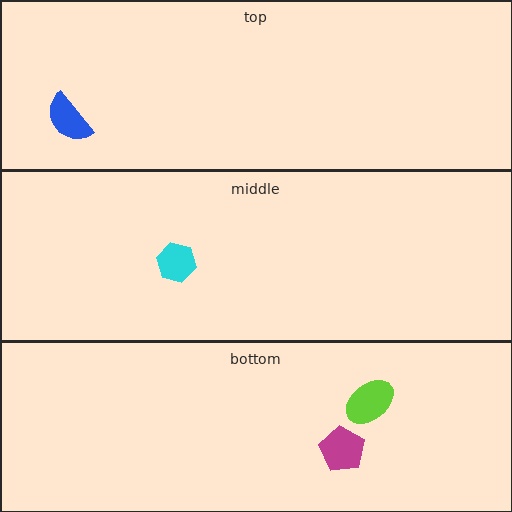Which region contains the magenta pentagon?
The bottom region.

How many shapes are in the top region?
1.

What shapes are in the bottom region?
The magenta pentagon, the lime ellipse.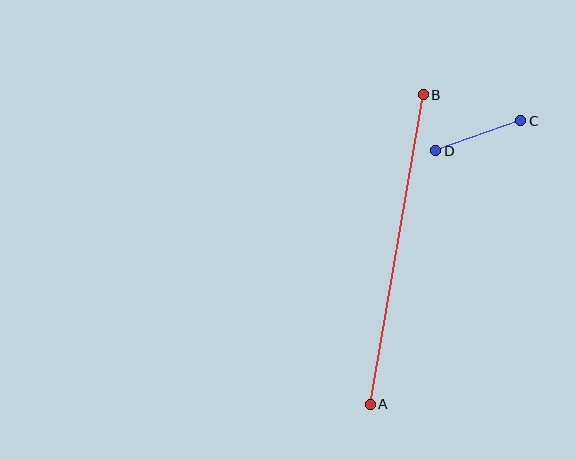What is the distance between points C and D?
The distance is approximately 90 pixels.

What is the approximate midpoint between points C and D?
The midpoint is at approximately (478, 136) pixels.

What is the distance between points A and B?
The distance is approximately 314 pixels.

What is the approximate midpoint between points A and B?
The midpoint is at approximately (397, 249) pixels.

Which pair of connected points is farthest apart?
Points A and B are farthest apart.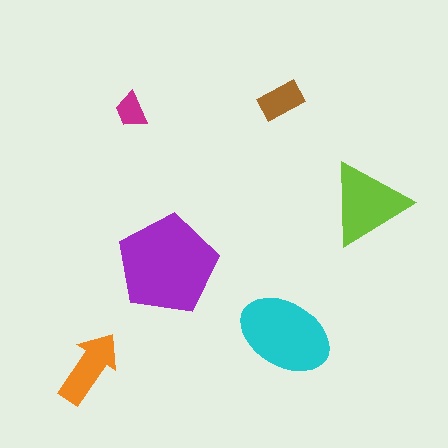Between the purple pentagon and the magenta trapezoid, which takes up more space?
The purple pentagon.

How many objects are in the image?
There are 6 objects in the image.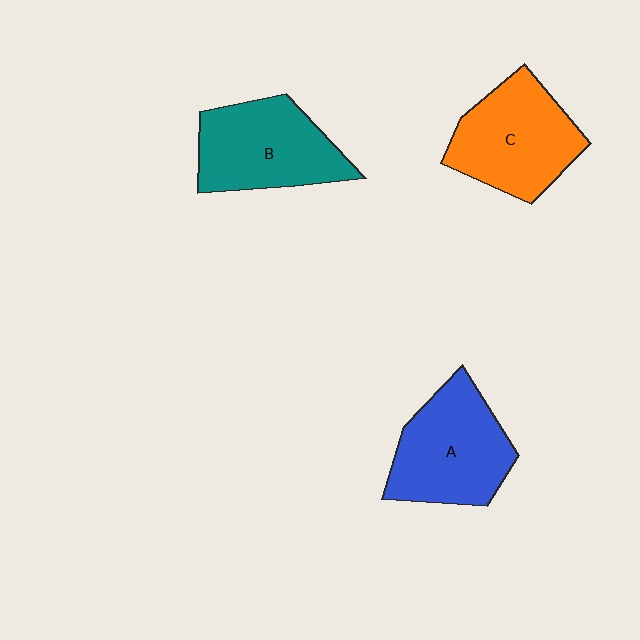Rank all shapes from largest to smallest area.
From largest to smallest: A (blue), C (orange), B (teal).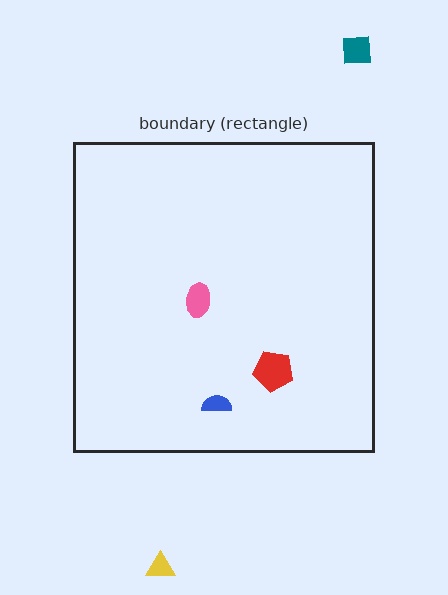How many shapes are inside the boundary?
3 inside, 2 outside.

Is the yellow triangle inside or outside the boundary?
Outside.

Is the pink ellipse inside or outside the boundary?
Inside.